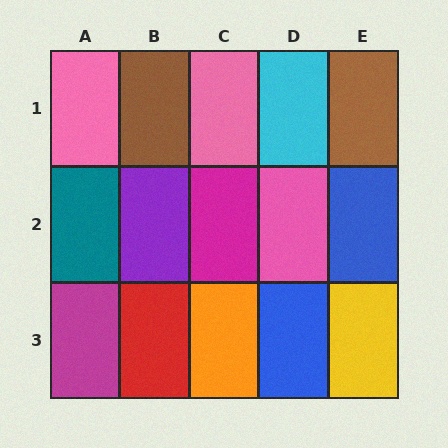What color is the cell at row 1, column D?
Cyan.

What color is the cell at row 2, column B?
Purple.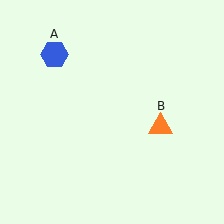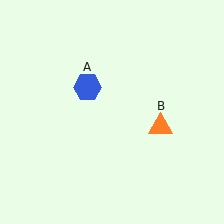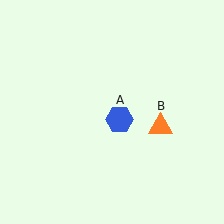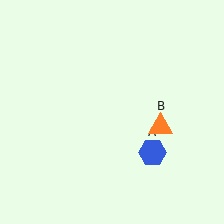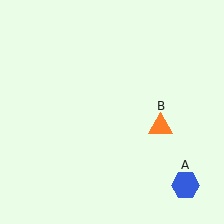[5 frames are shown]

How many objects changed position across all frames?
1 object changed position: blue hexagon (object A).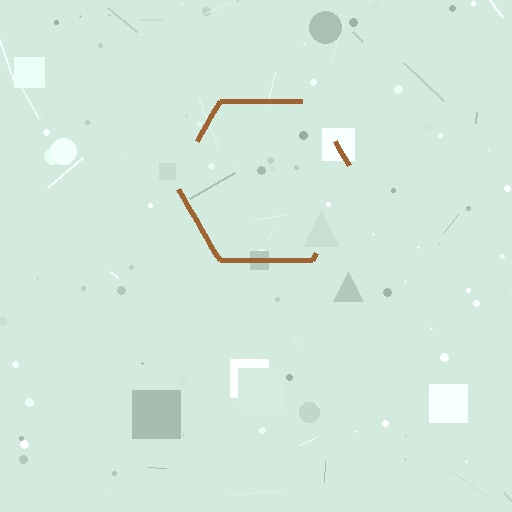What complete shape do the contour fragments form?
The contour fragments form a hexagon.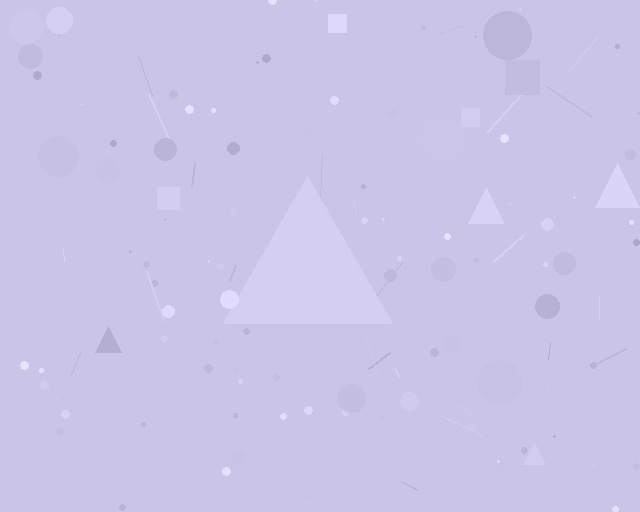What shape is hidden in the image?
A triangle is hidden in the image.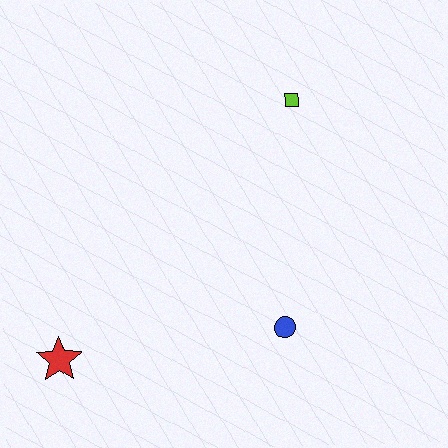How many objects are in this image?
There are 3 objects.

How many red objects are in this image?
There is 1 red object.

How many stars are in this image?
There is 1 star.